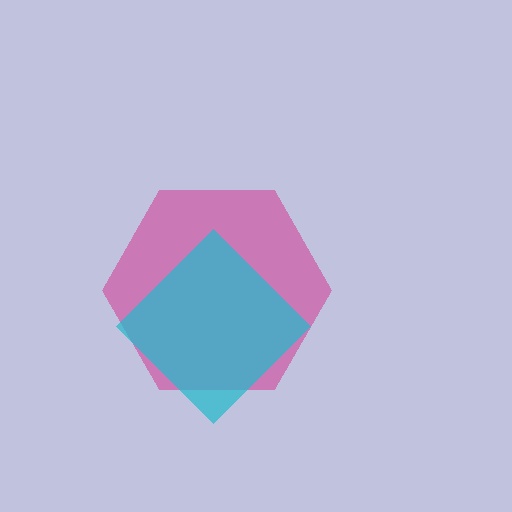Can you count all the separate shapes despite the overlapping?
Yes, there are 2 separate shapes.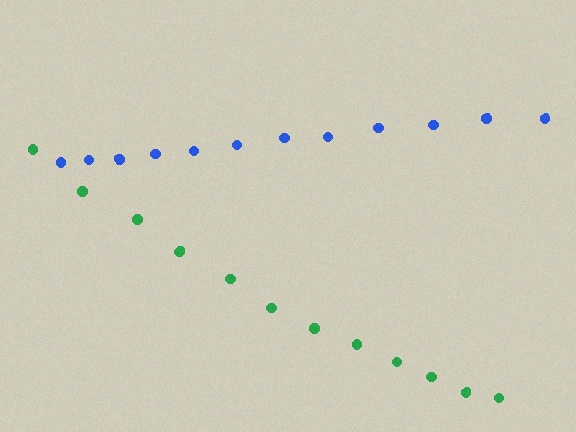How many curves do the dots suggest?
There are 2 distinct paths.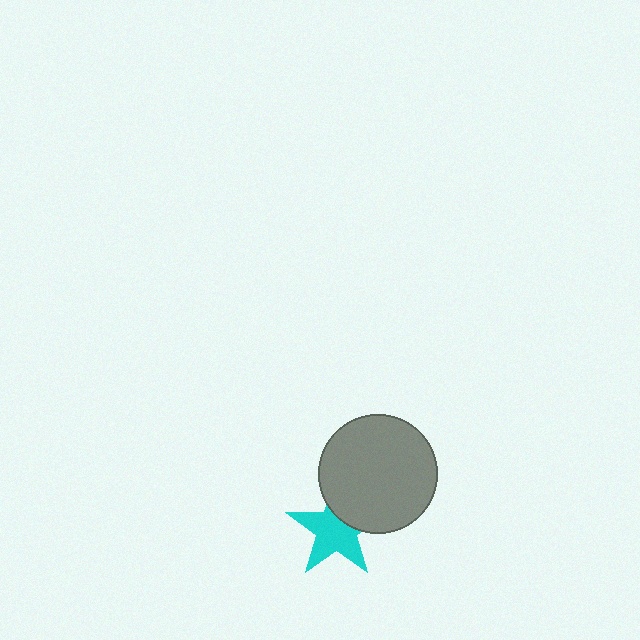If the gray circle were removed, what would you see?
You would see the complete cyan star.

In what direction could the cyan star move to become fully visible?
The cyan star could move toward the lower-left. That would shift it out from behind the gray circle entirely.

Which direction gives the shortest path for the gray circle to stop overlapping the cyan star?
Moving toward the upper-right gives the shortest separation.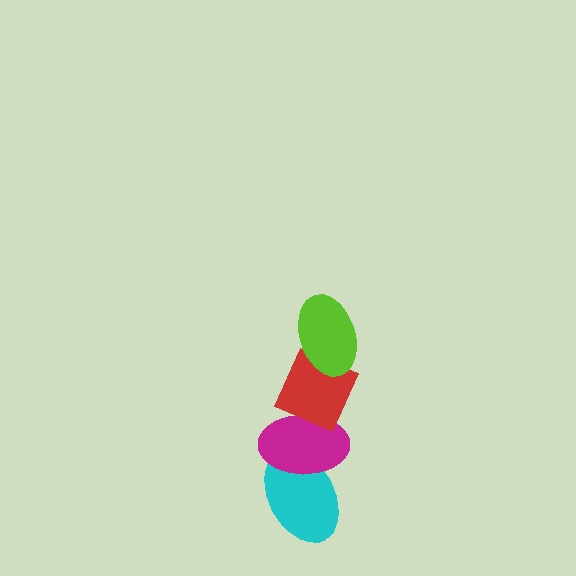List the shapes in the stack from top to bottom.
From top to bottom: the lime ellipse, the red diamond, the magenta ellipse, the cyan ellipse.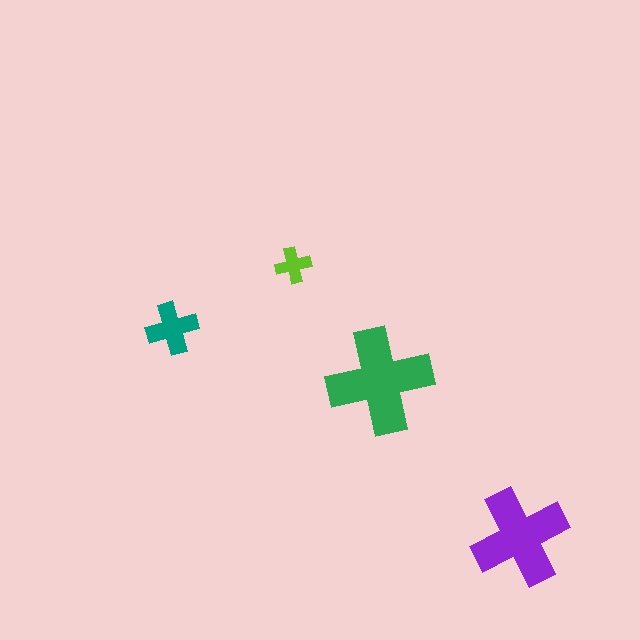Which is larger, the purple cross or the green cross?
The green one.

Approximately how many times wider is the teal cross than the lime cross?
About 1.5 times wider.